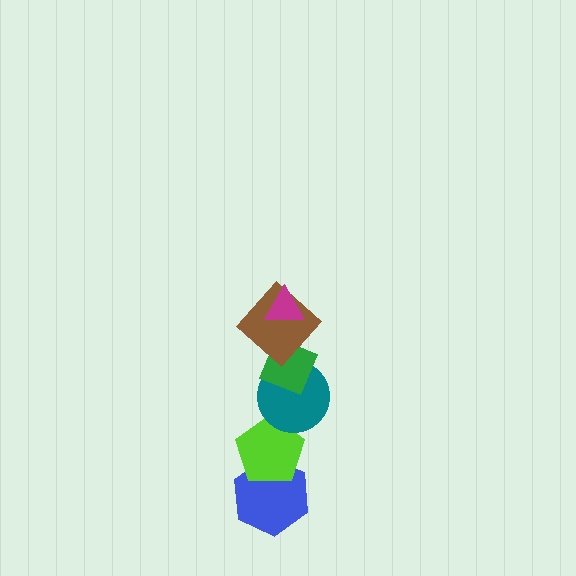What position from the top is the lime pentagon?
The lime pentagon is 5th from the top.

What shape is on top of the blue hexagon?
The lime pentagon is on top of the blue hexagon.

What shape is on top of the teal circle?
The green diamond is on top of the teal circle.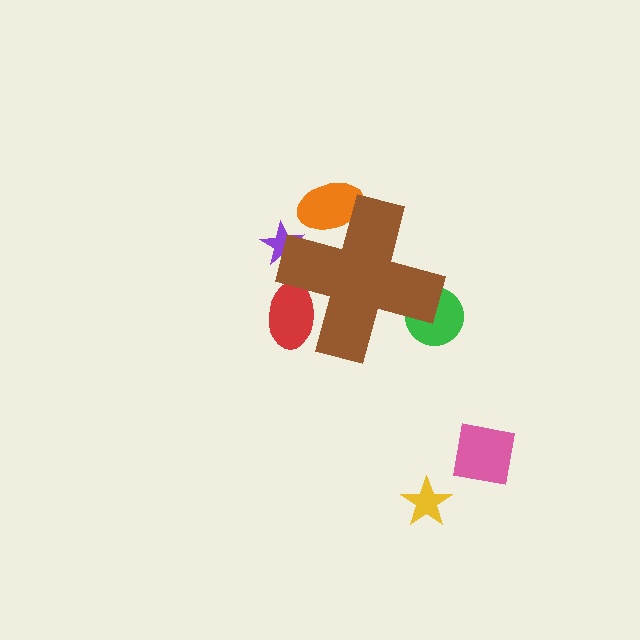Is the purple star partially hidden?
Yes, the purple star is partially hidden behind the brown cross.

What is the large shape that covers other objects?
A brown cross.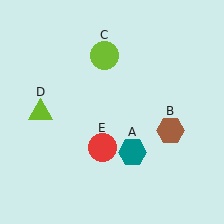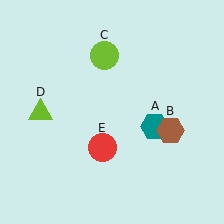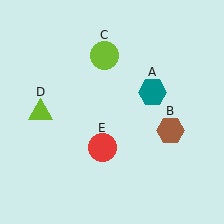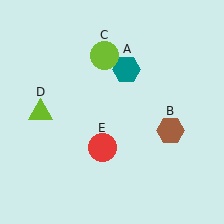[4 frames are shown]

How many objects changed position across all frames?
1 object changed position: teal hexagon (object A).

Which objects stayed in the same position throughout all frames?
Brown hexagon (object B) and lime circle (object C) and lime triangle (object D) and red circle (object E) remained stationary.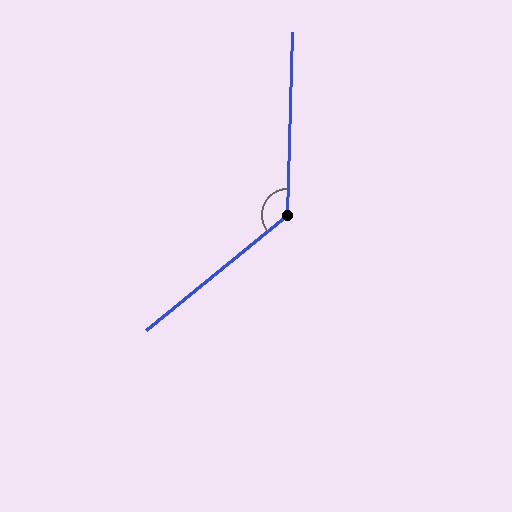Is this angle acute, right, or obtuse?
It is obtuse.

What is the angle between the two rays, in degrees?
Approximately 130 degrees.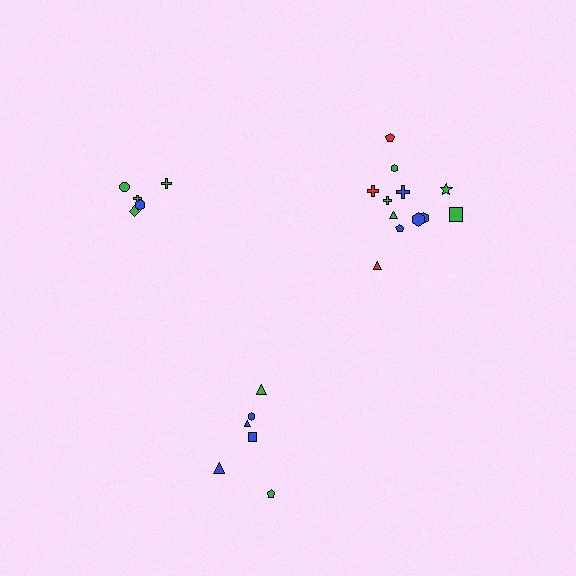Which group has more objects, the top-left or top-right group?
The top-right group.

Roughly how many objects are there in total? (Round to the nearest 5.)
Roughly 25 objects in total.